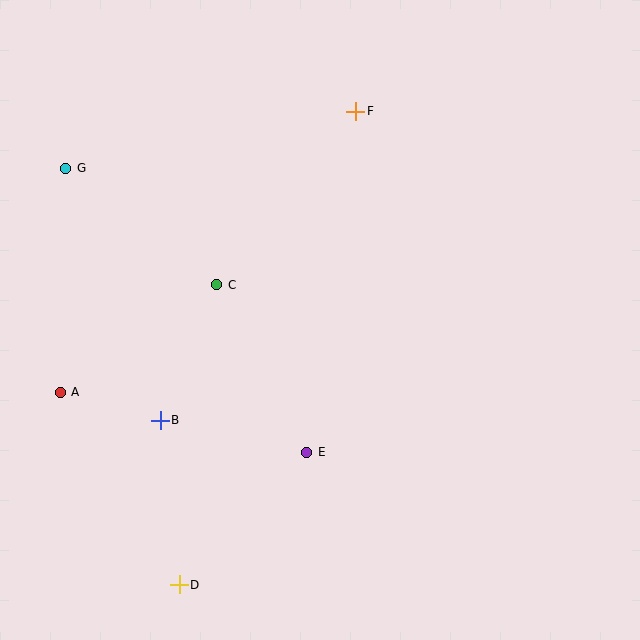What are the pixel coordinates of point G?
Point G is at (66, 168).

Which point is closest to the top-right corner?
Point F is closest to the top-right corner.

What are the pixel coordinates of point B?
Point B is at (160, 420).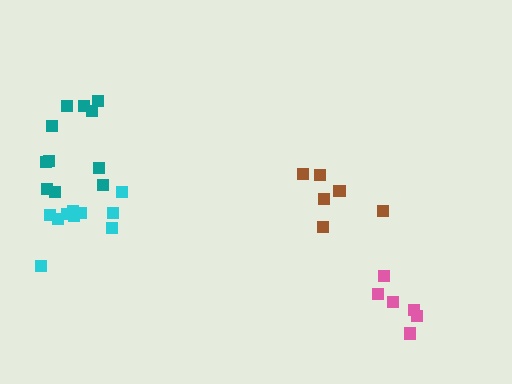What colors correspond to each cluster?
The clusters are colored: teal, pink, cyan, brown.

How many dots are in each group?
Group 1: 11 dots, Group 2: 6 dots, Group 3: 10 dots, Group 4: 6 dots (33 total).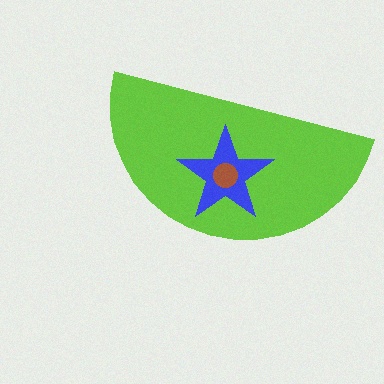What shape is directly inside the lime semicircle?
The blue star.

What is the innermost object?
The brown circle.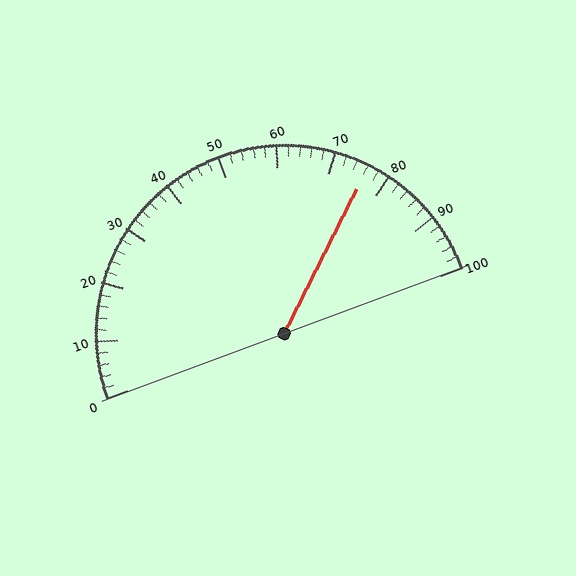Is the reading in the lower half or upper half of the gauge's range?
The reading is in the upper half of the range (0 to 100).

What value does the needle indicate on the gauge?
The needle indicates approximately 76.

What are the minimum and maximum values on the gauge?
The gauge ranges from 0 to 100.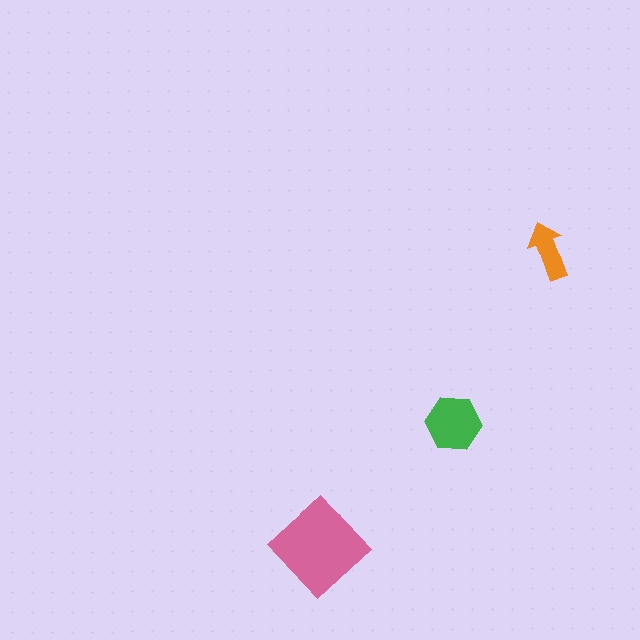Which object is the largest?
The pink diamond.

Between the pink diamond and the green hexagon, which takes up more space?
The pink diamond.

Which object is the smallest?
The orange arrow.